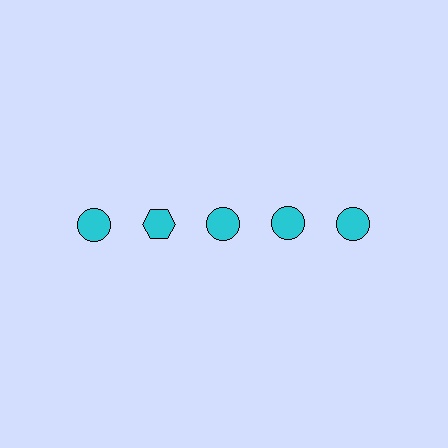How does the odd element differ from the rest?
It has a different shape: hexagon instead of circle.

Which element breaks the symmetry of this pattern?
The cyan hexagon in the top row, second from left column breaks the symmetry. All other shapes are cyan circles.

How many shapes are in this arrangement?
There are 5 shapes arranged in a grid pattern.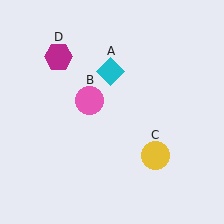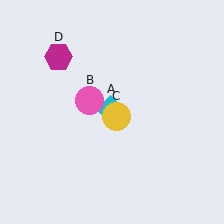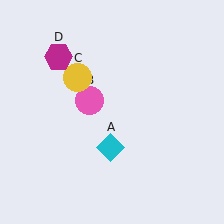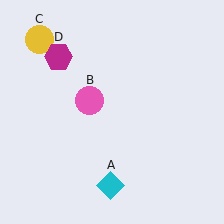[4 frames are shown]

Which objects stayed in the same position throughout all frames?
Pink circle (object B) and magenta hexagon (object D) remained stationary.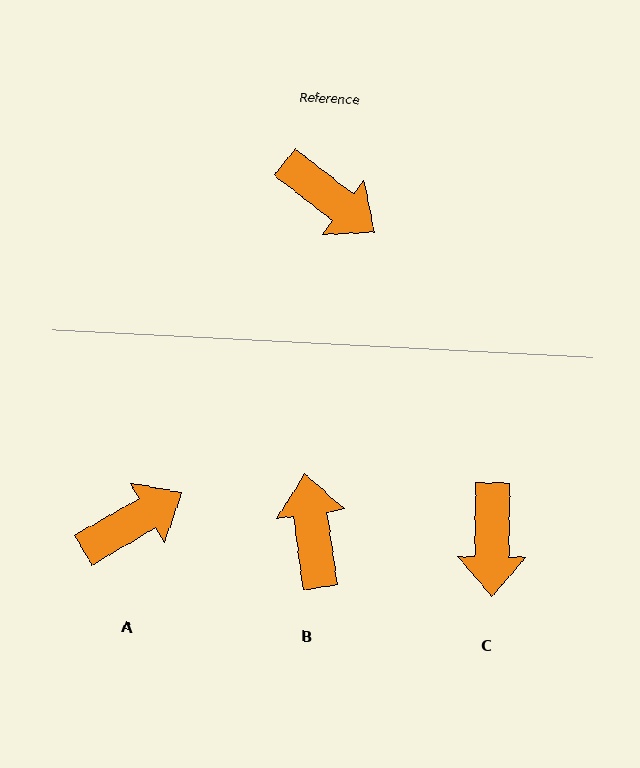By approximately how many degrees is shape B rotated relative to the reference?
Approximately 136 degrees counter-clockwise.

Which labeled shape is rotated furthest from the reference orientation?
B, about 136 degrees away.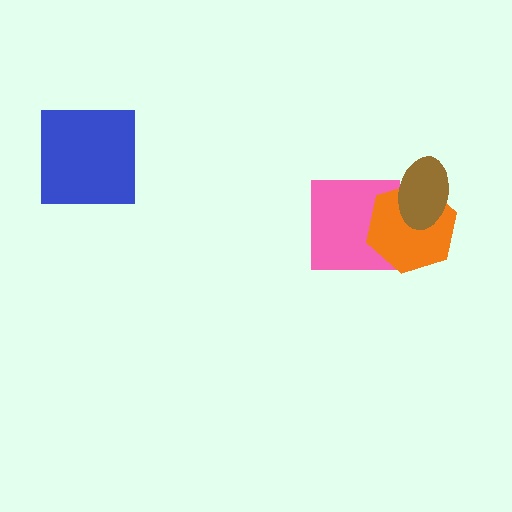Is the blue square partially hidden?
No, no other shape covers it.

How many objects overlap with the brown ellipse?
1 object overlaps with the brown ellipse.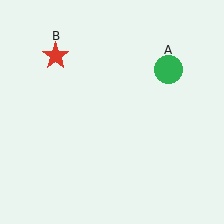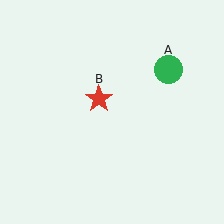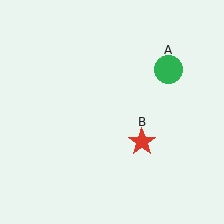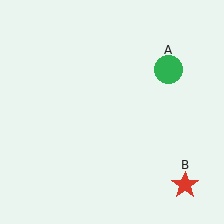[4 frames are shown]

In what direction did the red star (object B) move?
The red star (object B) moved down and to the right.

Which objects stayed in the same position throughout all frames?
Green circle (object A) remained stationary.